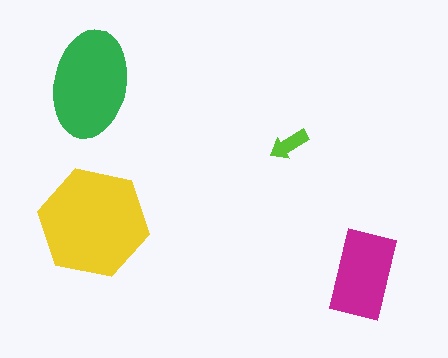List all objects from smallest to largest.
The lime arrow, the magenta rectangle, the green ellipse, the yellow hexagon.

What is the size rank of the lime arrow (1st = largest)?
4th.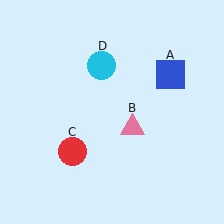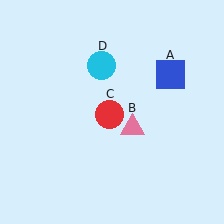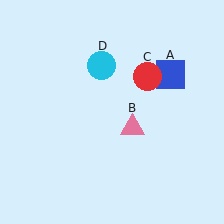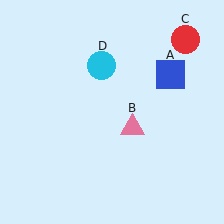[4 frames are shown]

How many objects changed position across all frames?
1 object changed position: red circle (object C).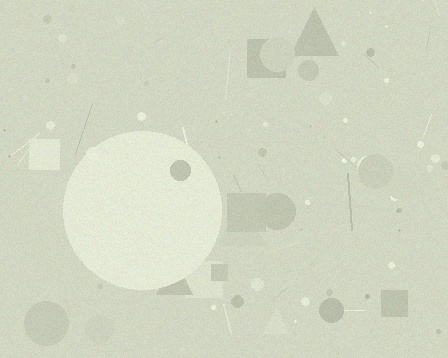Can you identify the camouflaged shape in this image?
The camouflaged shape is a circle.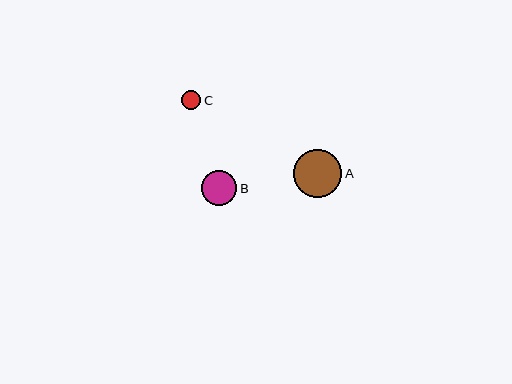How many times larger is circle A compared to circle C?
Circle A is approximately 2.5 times the size of circle C.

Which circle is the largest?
Circle A is the largest with a size of approximately 48 pixels.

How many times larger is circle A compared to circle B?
Circle A is approximately 1.4 times the size of circle B.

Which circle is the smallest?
Circle C is the smallest with a size of approximately 19 pixels.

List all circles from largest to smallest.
From largest to smallest: A, B, C.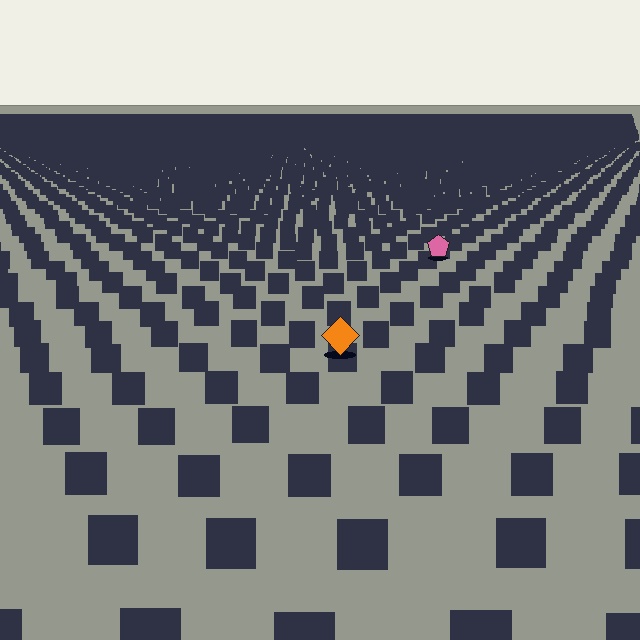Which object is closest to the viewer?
The orange diamond is closest. The texture marks near it are larger and more spread out.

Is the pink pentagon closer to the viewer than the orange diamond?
No. The orange diamond is closer — you can tell from the texture gradient: the ground texture is coarser near it.